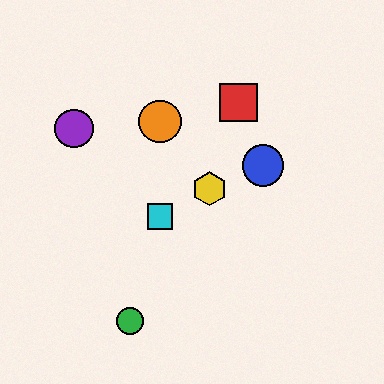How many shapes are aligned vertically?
2 shapes (the orange circle, the cyan square) are aligned vertically.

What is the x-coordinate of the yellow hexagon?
The yellow hexagon is at x≈210.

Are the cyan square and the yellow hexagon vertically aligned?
No, the cyan square is at x≈160 and the yellow hexagon is at x≈210.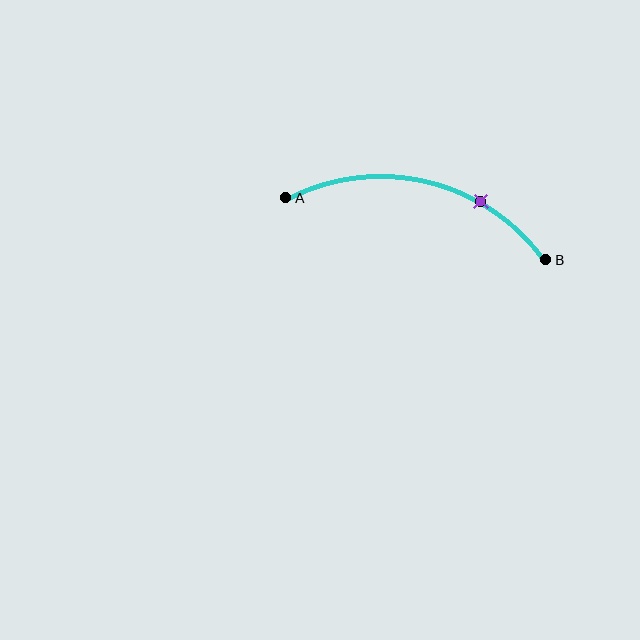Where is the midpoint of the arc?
The arc midpoint is the point on the curve farthest from the straight line joining A and B. It sits above that line.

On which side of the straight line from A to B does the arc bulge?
The arc bulges above the straight line connecting A and B.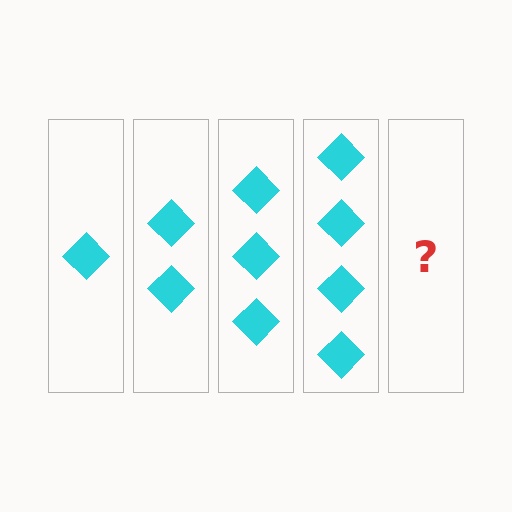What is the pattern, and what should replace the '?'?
The pattern is that each step adds one more diamond. The '?' should be 5 diamonds.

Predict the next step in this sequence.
The next step is 5 diamonds.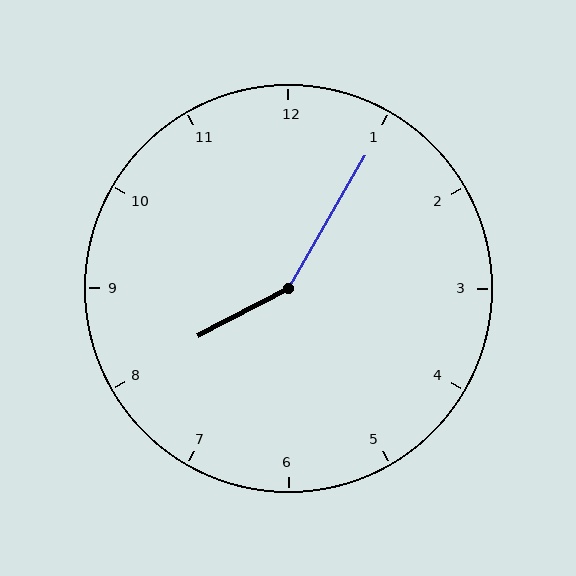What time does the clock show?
8:05.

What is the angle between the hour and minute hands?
Approximately 148 degrees.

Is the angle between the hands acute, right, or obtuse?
It is obtuse.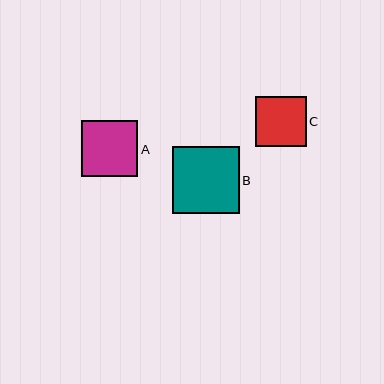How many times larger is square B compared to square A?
Square B is approximately 1.2 times the size of square A.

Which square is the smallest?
Square C is the smallest with a size of approximately 51 pixels.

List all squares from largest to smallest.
From largest to smallest: B, A, C.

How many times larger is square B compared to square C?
Square B is approximately 1.3 times the size of square C.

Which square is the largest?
Square B is the largest with a size of approximately 67 pixels.